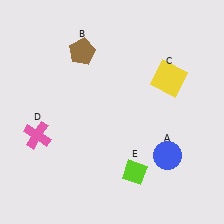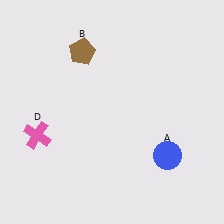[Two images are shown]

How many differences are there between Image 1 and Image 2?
There are 2 differences between the two images.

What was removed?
The lime diamond (E), the yellow square (C) were removed in Image 2.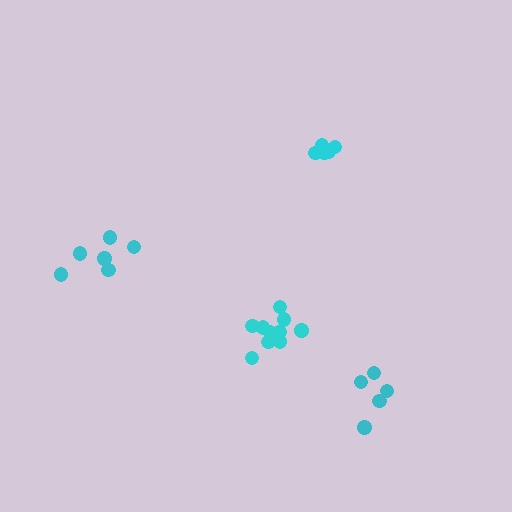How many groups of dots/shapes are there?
There are 4 groups.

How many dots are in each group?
Group 1: 11 dots, Group 2: 5 dots, Group 3: 5 dots, Group 4: 6 dots (27 total).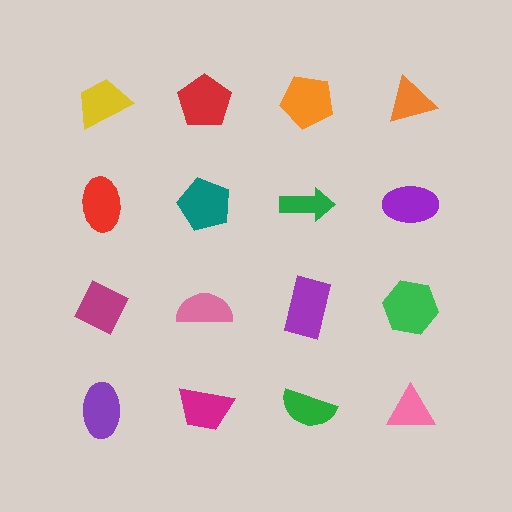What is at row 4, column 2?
A magenta trapezoid.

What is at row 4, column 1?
A purple ellipse.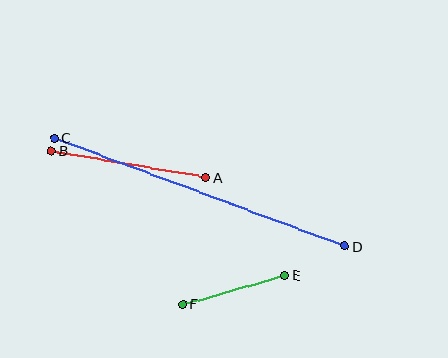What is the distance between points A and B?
The distance is approximately 157 pixels.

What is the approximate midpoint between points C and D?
The midpoint is at approximately (199, 192) pixels.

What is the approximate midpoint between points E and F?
The midpoint is at approximately (234, 290) pixels.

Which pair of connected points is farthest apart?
Points C and D are farthest apart.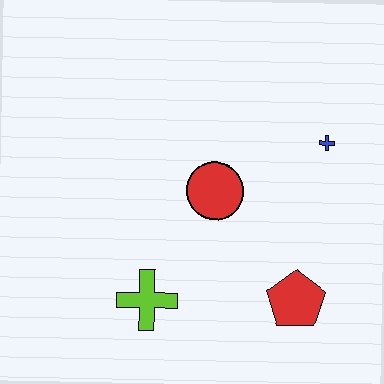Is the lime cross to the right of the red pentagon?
No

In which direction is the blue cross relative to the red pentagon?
The blue cross is above the red pentagon.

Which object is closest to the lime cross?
The red circle is closest to the lime cross.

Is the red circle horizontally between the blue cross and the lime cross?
Yes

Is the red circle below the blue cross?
Yes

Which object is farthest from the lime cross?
The blue cross is farthest from the lime cross.